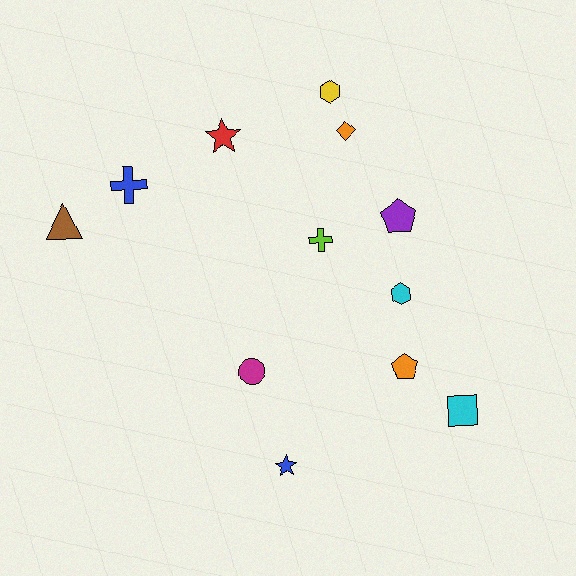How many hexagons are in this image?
There are 2 hexagons.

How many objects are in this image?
There are 12 objects.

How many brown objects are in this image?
There is 1 brown object.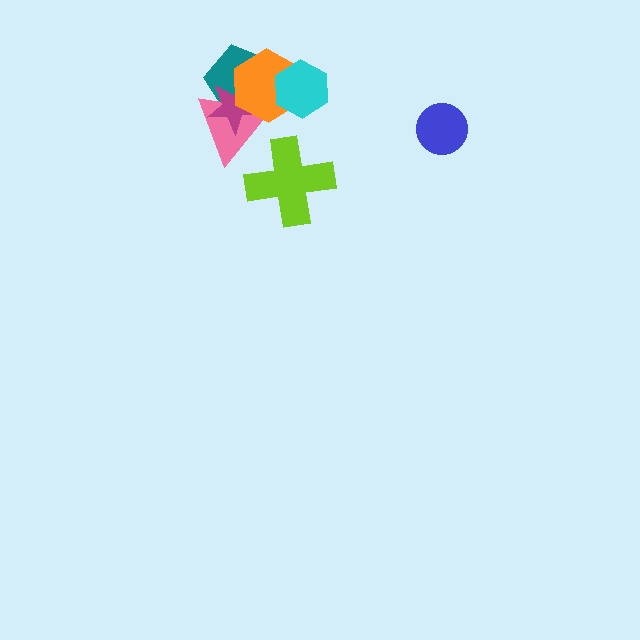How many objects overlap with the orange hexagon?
4 objects overlap with the orange hexagon.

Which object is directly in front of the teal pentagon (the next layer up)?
The pink triangle is directly in front of the teal pentagon.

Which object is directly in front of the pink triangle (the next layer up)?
The magenta star is directly in front of the pink triangle.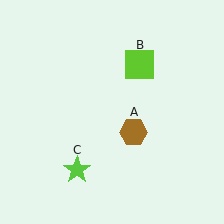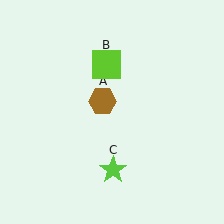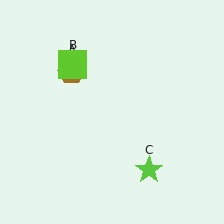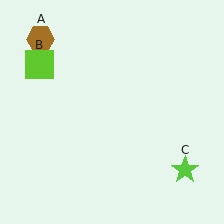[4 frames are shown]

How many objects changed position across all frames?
3 objects changed position: brown hexagon (object A), lime square (object B), lime star (object C).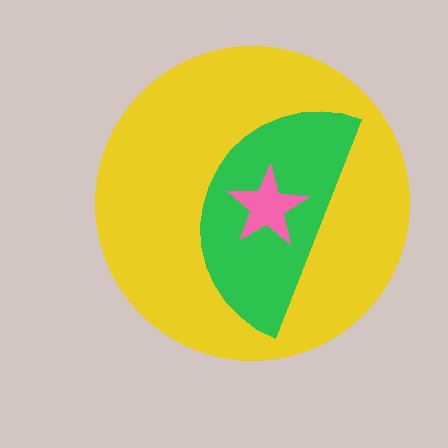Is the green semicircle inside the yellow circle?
Yes.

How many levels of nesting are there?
3.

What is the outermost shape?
The yellow circle.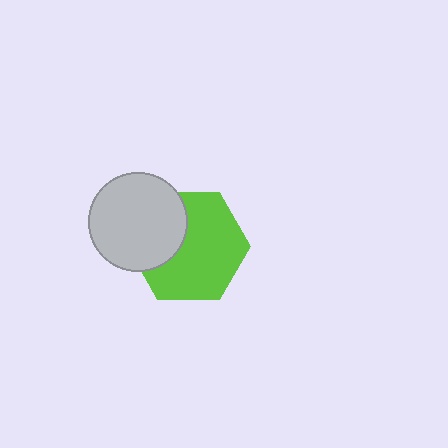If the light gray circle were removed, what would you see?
You would see the complete lime hexagon.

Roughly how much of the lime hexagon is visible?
Most of it is visible (roughly 68%).